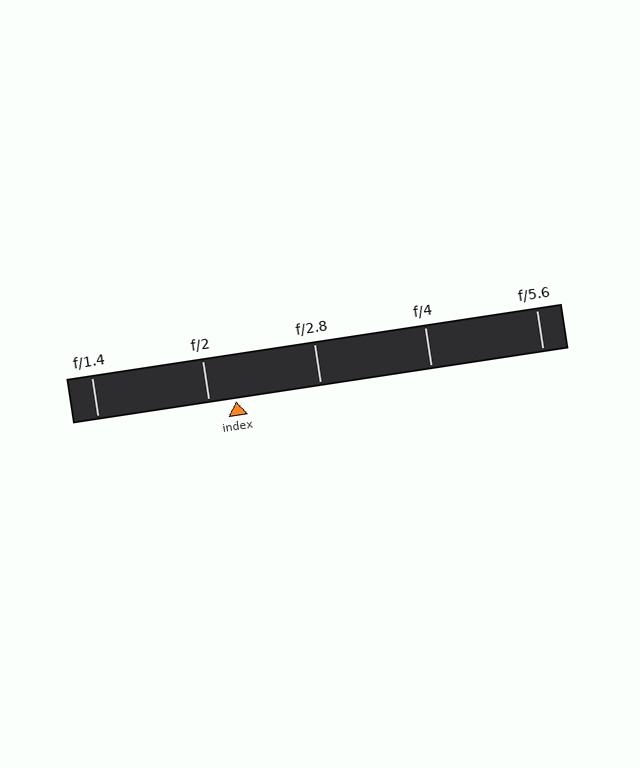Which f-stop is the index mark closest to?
The index mark is closest to f/2.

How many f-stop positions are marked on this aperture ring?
There are 5 f-stop positions marked.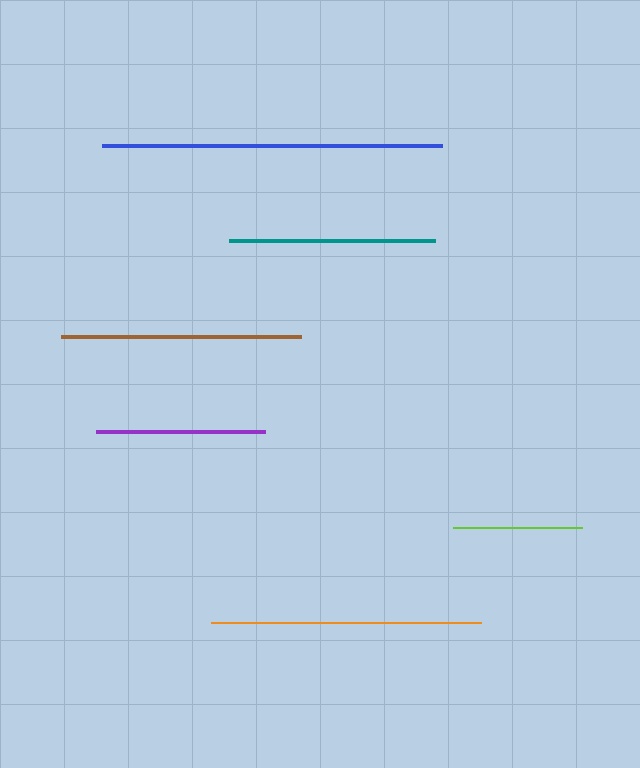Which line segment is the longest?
The blue line is the longest at approximately 340 pixels.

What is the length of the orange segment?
The orange segment is approximately 270 pixels long.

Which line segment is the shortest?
The lime line is the shortest at approximately 129 pixels.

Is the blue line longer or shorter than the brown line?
The blue line is longer than the brown line.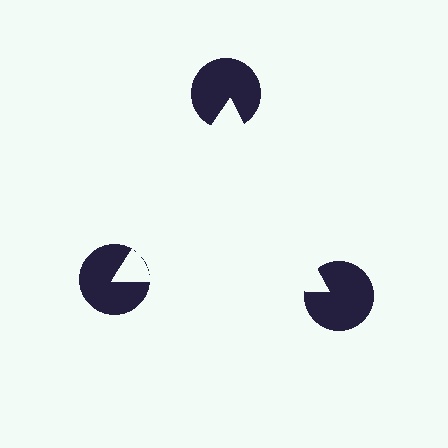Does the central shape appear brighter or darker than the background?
It typically appears slightly brighter than the background, even though no actual brightness change is drawn.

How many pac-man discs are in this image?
There are 3 — one at each vertex of the illusory triangle.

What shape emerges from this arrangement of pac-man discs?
An illusory triangle — its edges are inferred from the aligned wedge cuts in the pac-man discs, not physically drawn.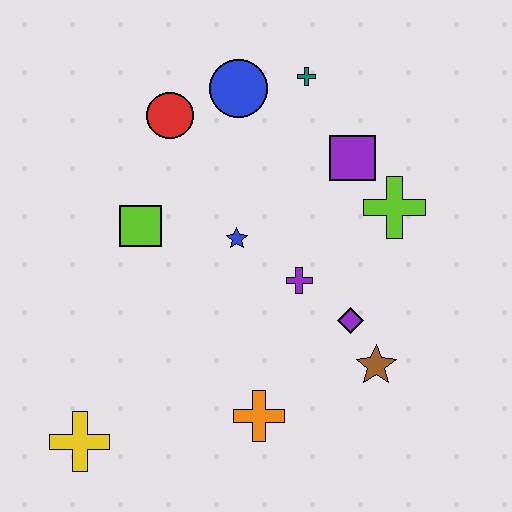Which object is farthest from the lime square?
The brown star is farthest from the lime square.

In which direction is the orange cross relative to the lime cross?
The orange cross is below the lime cross.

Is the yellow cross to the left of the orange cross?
Yes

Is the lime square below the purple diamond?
No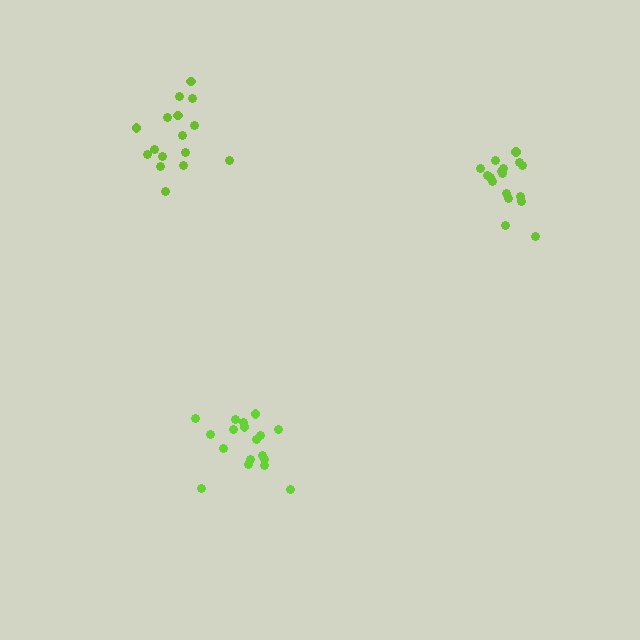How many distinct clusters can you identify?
There are 3 distinct clusters.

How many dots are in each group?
Group 1: 17 dots, Group 2: 18 dots, Group 3: 16 dots (51 total).